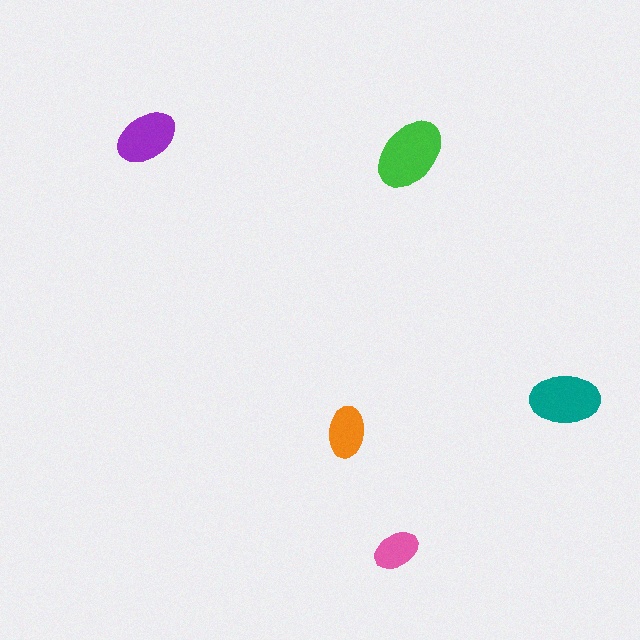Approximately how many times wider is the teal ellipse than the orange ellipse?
About 1.5 times wider.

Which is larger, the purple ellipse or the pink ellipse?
The purple one.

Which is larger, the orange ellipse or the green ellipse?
The green one.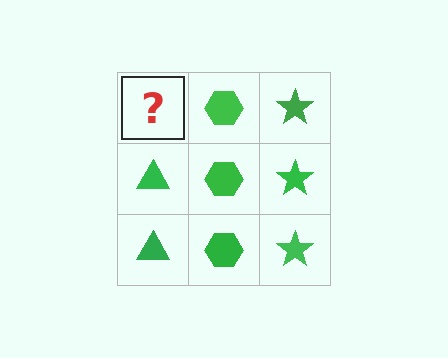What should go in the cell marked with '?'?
The missing cell should contain a green triangle.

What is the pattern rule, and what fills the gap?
The rule is that each column has a consistent shape. The gap should be filled with a green triangle.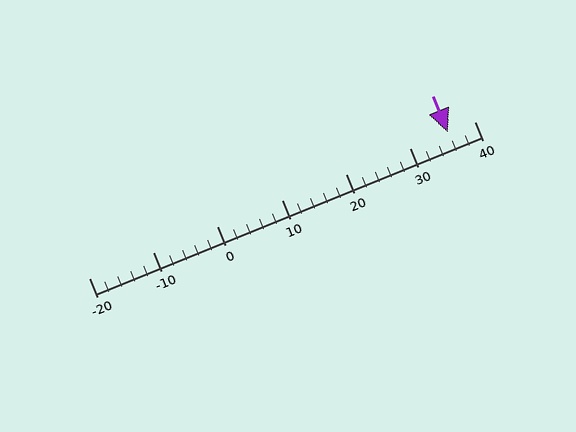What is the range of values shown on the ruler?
The ruler shows values from -20 to 40.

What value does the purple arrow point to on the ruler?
The purple arrow points to approximately 36.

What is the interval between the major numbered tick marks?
The major tick marks are spaced 10 units apart.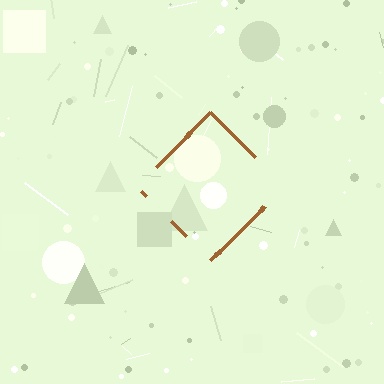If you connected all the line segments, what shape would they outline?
They would outline a diamond.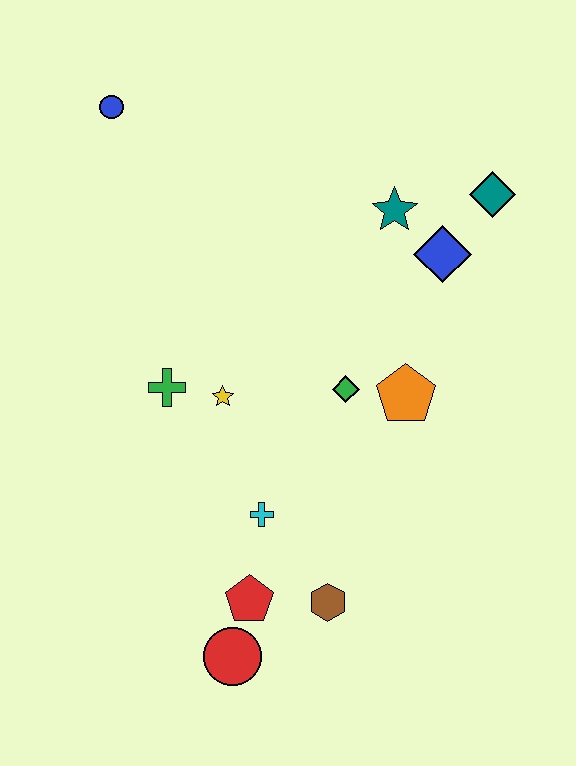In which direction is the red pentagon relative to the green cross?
The red pentagon is below the green cross.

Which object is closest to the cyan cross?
The red pentagon is closest to the cyan cross.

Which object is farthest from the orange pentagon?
The blue circle is farthest from the orange pentagon.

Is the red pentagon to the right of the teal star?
No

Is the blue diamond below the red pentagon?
No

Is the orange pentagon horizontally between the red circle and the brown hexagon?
No